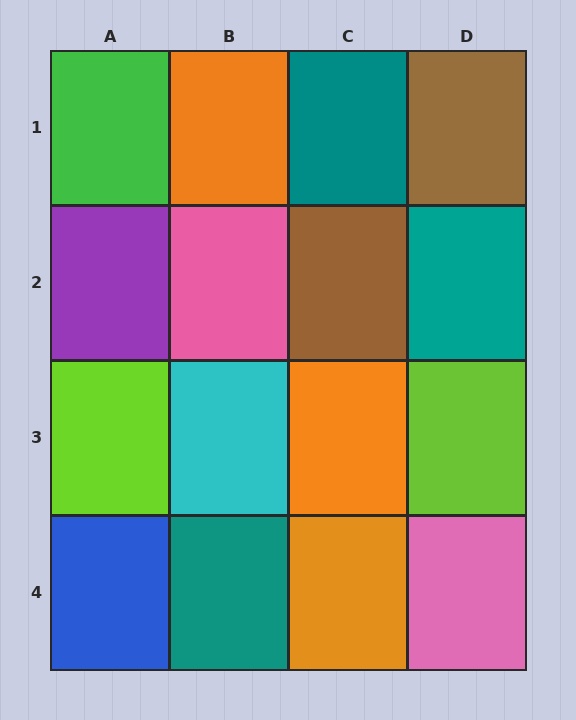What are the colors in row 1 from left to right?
Green, orange, teal, brown.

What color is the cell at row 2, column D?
Teal.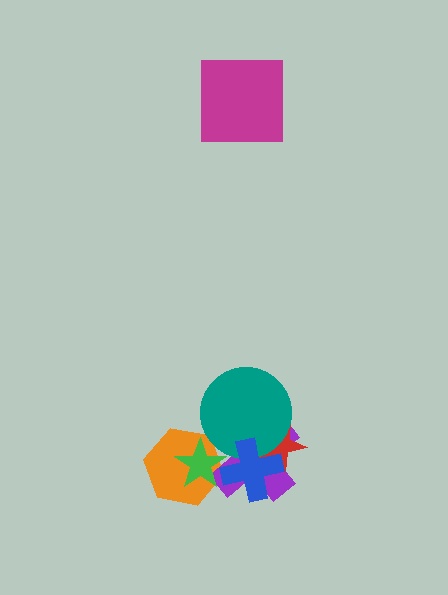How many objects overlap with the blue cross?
4 objects overlap with the blue cross.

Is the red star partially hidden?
Yes, it is partially covered by another shape.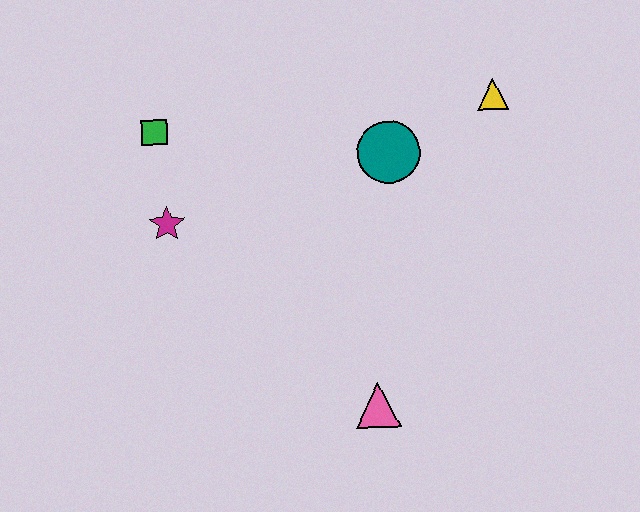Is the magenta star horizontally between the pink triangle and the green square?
Yes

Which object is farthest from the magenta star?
The yellow triangle is farthest from the magenta star.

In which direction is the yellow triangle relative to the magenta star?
The yellow triangle is to the right of the magenta star.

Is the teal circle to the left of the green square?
No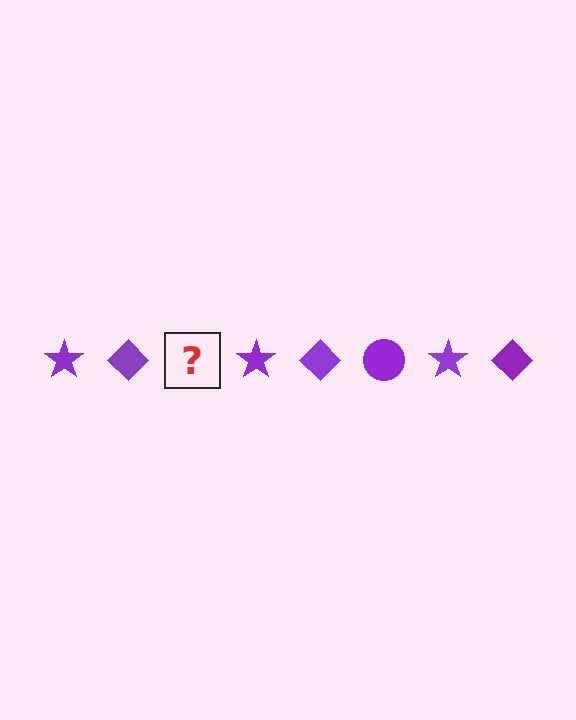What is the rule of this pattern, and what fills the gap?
The rule is that the pattern cycles through star, diamond, circle shapes in purple. The gap should be filled with a purple circle.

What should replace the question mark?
The question mark should be replaced with a purple circle.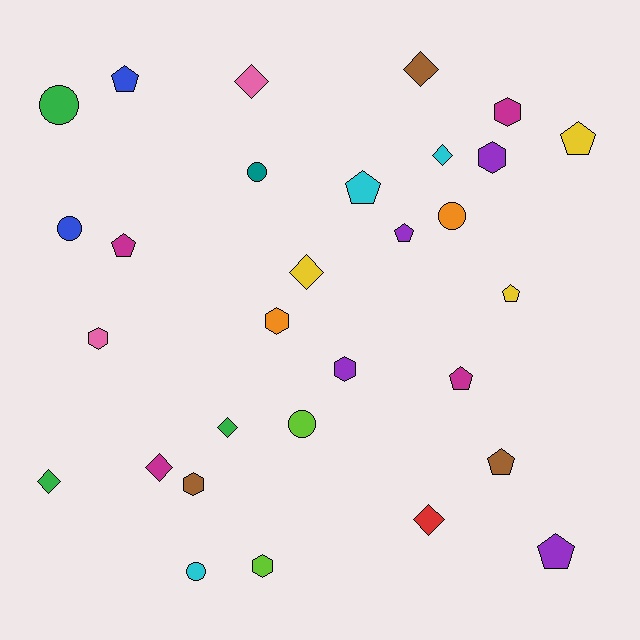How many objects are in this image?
There are 30 objects.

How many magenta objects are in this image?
There are 4 magenta objects.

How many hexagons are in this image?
There are 7 hexagons.